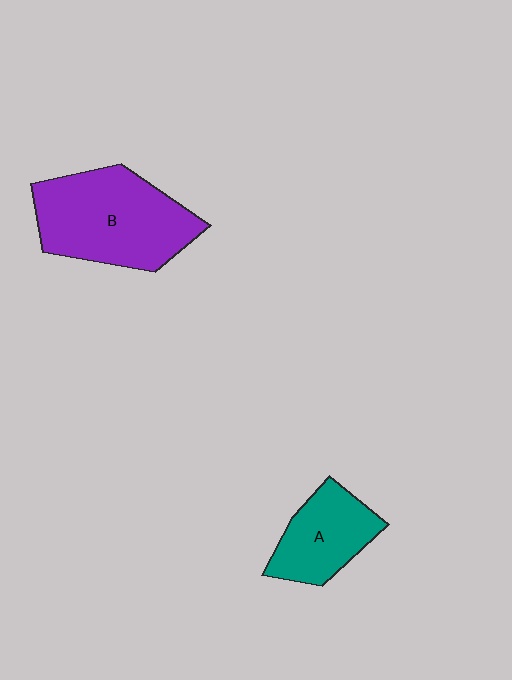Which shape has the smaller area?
Shape A (teal).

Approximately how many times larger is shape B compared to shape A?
Approximately 1.8 times.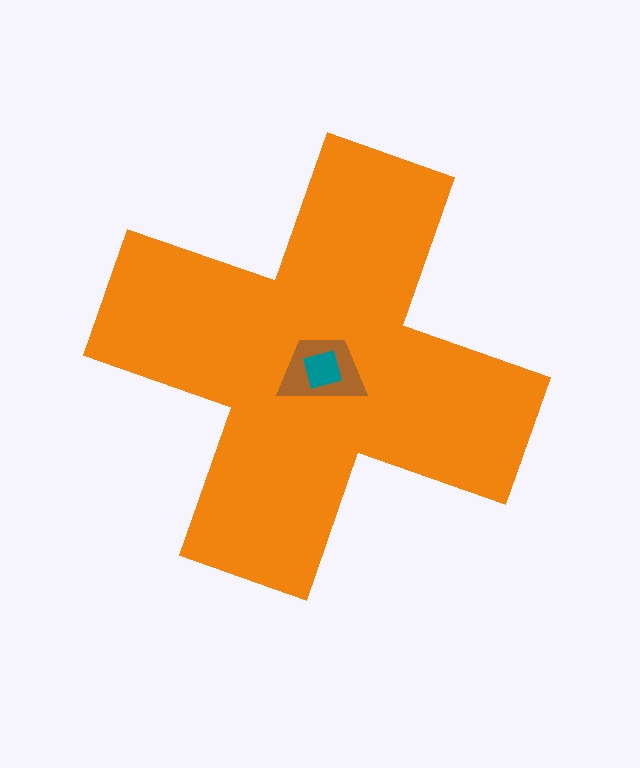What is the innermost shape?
The teal square.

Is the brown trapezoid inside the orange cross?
Yes.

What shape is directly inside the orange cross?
The brown trapezoid.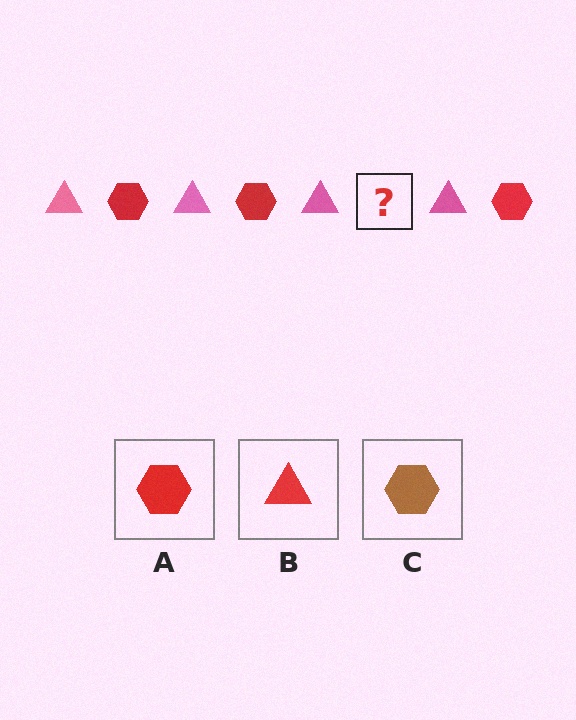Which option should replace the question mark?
Option A.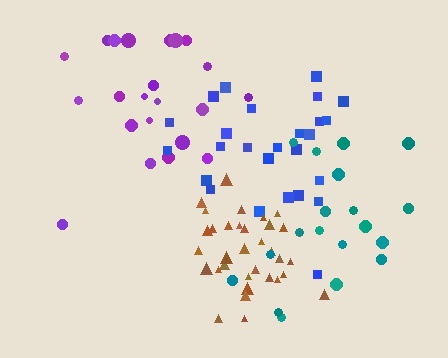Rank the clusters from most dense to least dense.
brown, blue, teal, purple.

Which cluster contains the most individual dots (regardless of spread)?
Brown (33).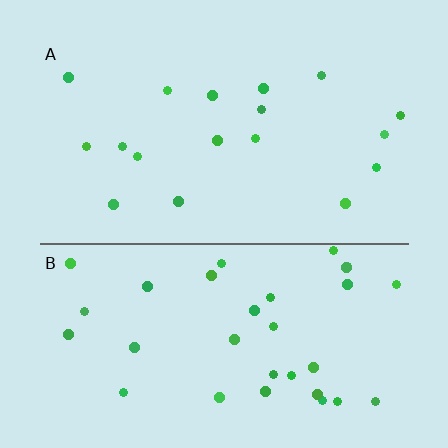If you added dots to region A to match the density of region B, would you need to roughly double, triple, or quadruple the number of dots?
Approximately double.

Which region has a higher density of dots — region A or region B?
B (the bottom).